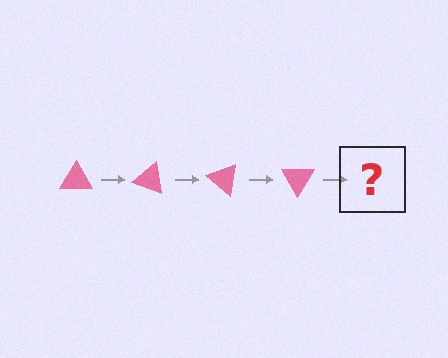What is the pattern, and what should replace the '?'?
The pattern is that the triangle rotates 20 degrees each step. The '?' should be a pink triangle rotated 80 degrees.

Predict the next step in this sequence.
The next step is a pink triangle rotated 80 degrees.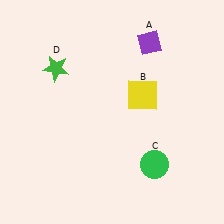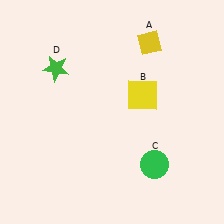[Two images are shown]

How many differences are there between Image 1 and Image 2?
There is 1 difference between the two images.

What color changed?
The diamond (A) changed from purple in Image 1 to yellow in Image 2.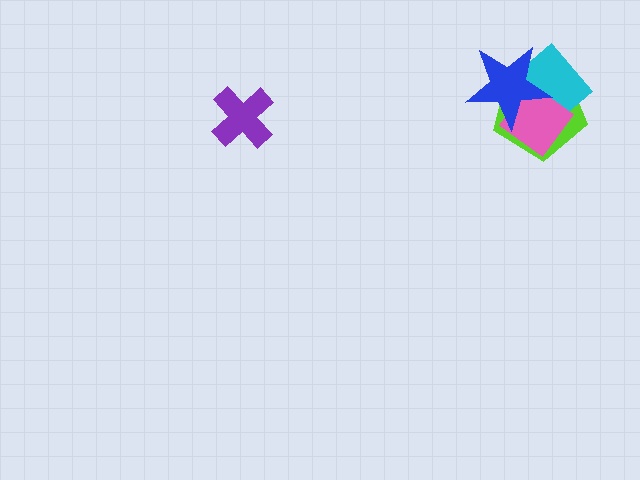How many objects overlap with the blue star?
3 objects overlap with the blue star.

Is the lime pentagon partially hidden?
Yes, it is partially covered by another shape.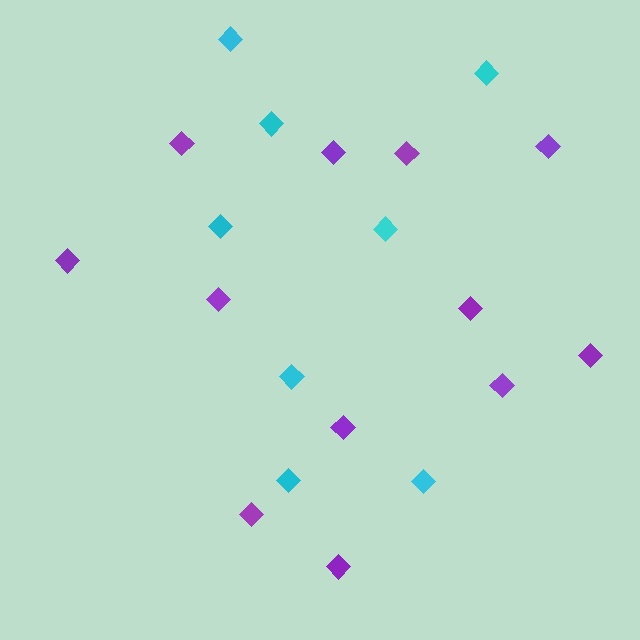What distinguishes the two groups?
There are 2 groups: one group of cyan diamonds (8) and one group of purple diamonds (12).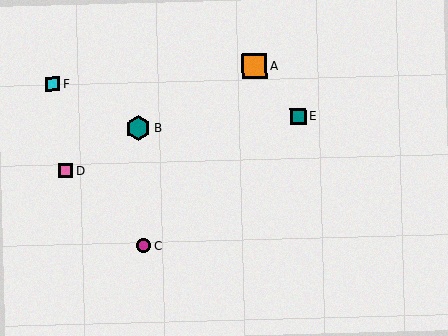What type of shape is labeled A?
Shape A is an orange square.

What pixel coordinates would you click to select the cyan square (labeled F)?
Click at (53, 84) to select the cyan square F.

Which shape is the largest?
The orange square (labeled A) is the largest.